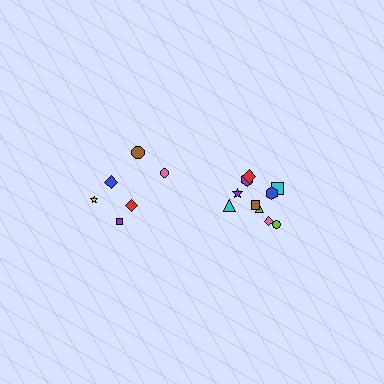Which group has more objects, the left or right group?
The right group.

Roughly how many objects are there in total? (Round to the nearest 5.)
Roughly 15 objects in total.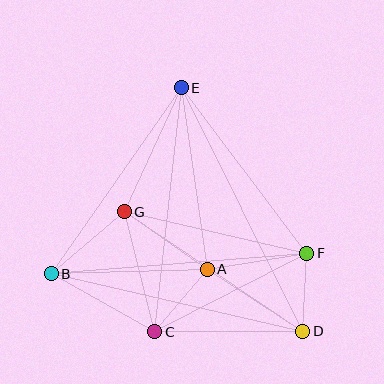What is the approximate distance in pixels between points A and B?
The distance between A and B is approximately 156 pixels.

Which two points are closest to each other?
Points D and F are closest to each other.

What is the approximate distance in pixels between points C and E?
The distance between C and E is approximately 245 pixels.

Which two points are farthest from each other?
Points D and E are farthest from each other.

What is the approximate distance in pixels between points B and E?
The distance between B and E is approximately 227 pixels.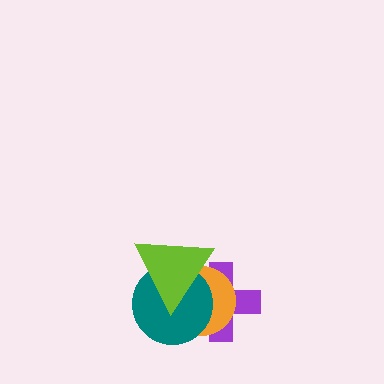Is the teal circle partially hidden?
Yes, it is partially covered by another shape.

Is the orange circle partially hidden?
Yes, it is partially covered by another shape.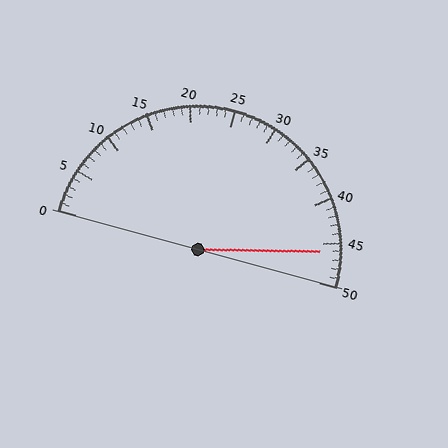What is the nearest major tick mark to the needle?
The nearest major tick mark is 45.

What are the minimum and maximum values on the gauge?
The gauge ranges from 0 to 50.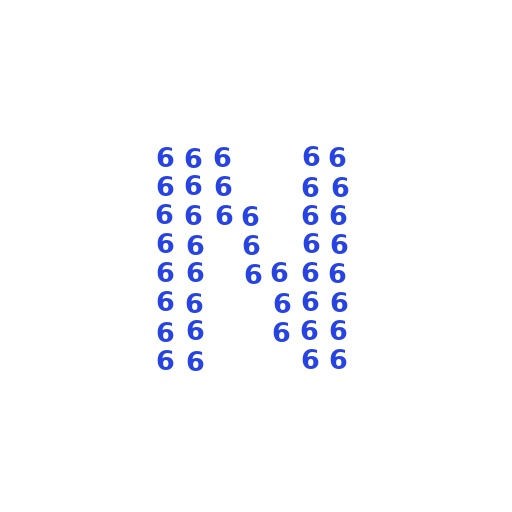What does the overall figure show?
The overall figure shows the letter N.